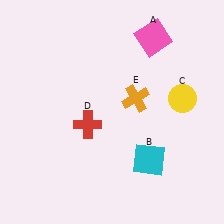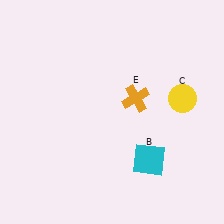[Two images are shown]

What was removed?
The pink square (A), the red cross (D) were removed in Image 2.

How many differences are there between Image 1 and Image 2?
There are 2 differences between the two images.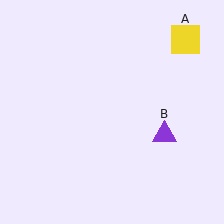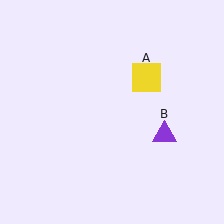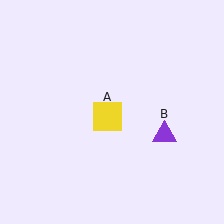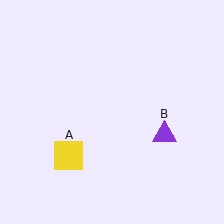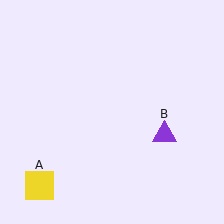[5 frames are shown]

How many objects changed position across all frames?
1 object changed position: yellow square (object A).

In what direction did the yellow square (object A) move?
The yellow square (object A) moved down and to the left.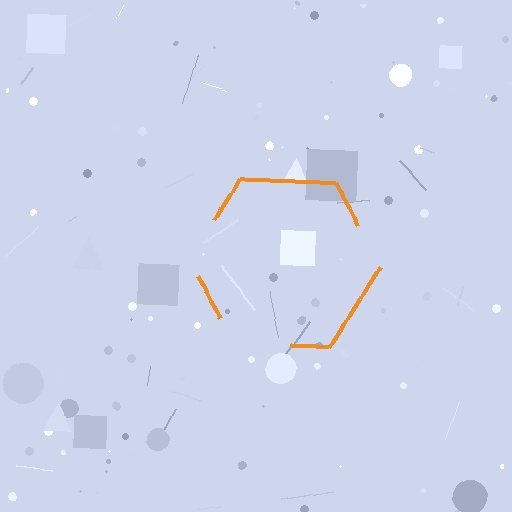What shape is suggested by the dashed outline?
The dashed outline suggests a hexagon.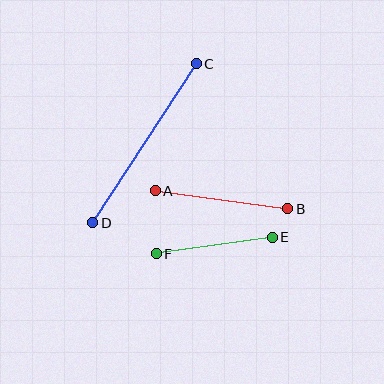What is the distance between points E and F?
The distance is approximately 117 pixels.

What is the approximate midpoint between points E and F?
The midpoint is at approximately (214, 245) pixels.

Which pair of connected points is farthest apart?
Points C and D are farthest apart.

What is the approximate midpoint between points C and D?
The midpoint is at approximately (145, 143) pixels.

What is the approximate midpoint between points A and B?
The midpoint is at approximately (222, 200) pixels.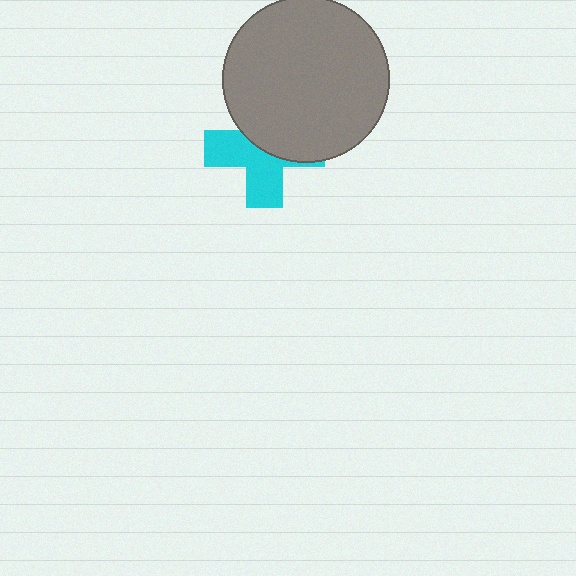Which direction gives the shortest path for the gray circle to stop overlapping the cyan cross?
Moving up gives the shortest separation.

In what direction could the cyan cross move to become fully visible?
The cyan cross could move down. That would shift it out from behind the gray circle entirely.